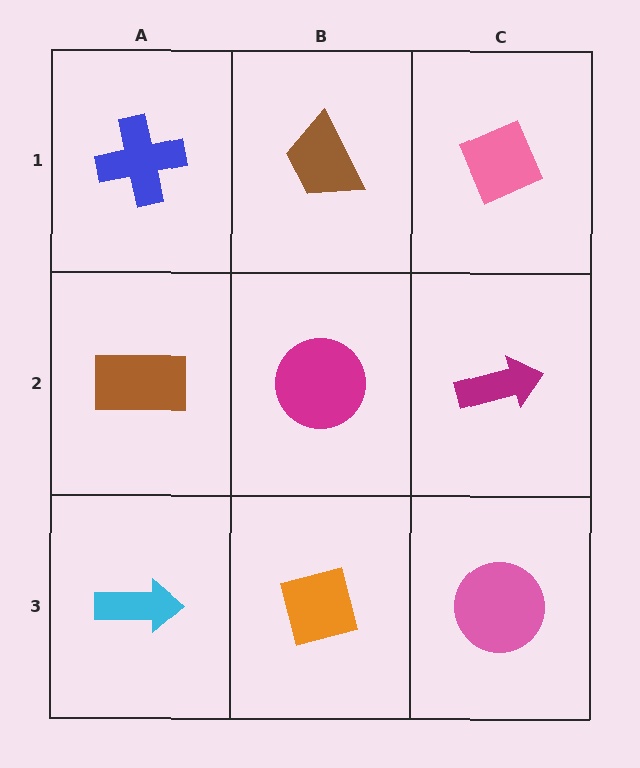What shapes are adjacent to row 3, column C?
A magenta arrow (row 2, column C), an orange square (row 3, column B).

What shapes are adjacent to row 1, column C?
A magenta arrow (row 2, column C), a brown trapezoid (row 1, column B).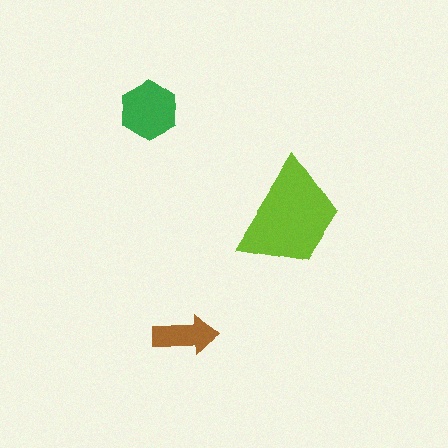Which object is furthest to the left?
The green hexagon is leftmost.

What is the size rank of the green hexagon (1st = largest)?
2nd.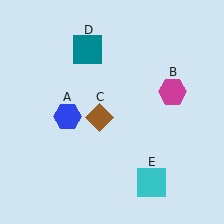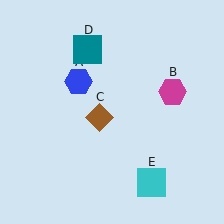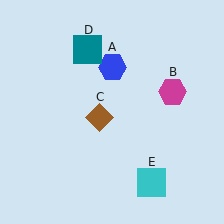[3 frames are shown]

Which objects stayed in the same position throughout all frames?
Magenta hexagon (object B) and brown diamond (object C) and teal square (object D) and cyan square (object E) remained stationary.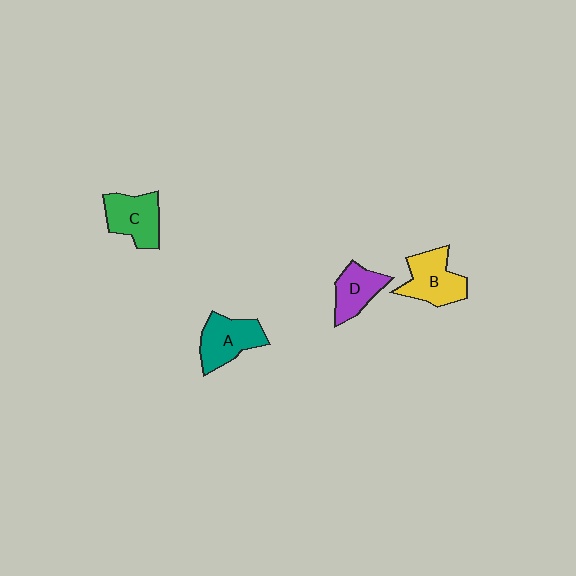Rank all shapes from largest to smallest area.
From largest to smallest: B (yellow), A (teal), C (green), D (purple).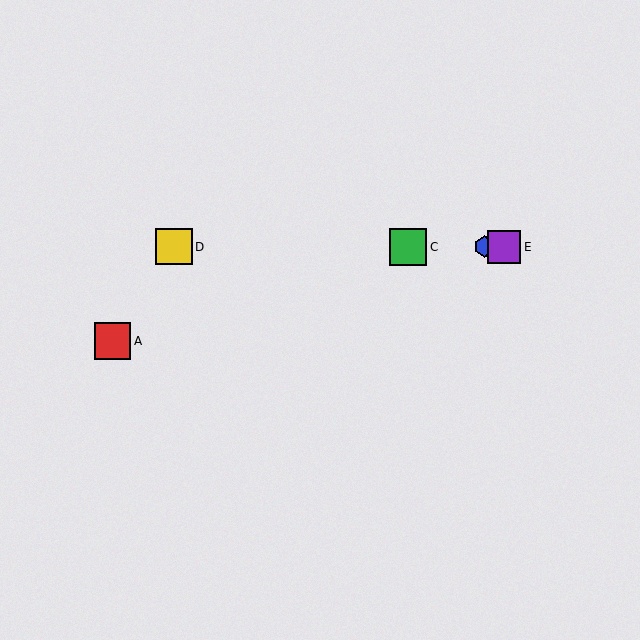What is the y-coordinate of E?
Object E is at y≈247.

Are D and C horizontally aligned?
Yes, both are at y≈247.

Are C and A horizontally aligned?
No, C is at y≈247 and A is at y≈341.